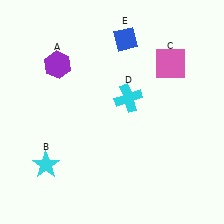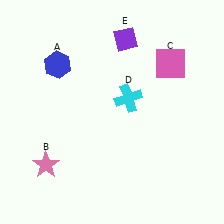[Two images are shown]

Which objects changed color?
A changed from purple to blue. B changed from cyan to pink. E changed from blue to purple.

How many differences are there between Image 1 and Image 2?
There are 3 differences between the two images.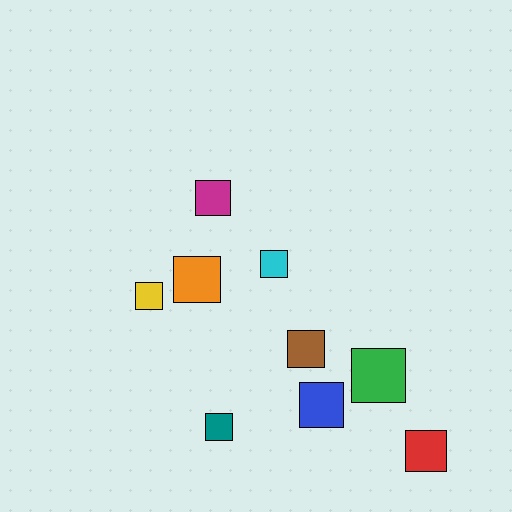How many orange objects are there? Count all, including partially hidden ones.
There is 1 orange object.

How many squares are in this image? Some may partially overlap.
There are 9 squares.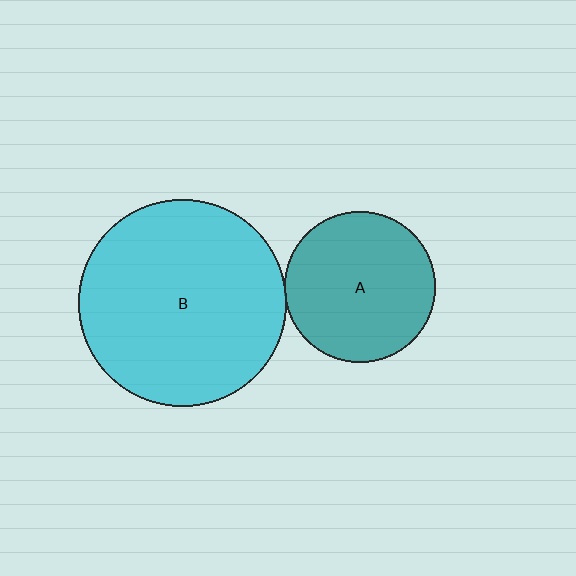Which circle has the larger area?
Circle B (cyan).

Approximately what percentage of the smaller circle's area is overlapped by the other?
Approximately 5%.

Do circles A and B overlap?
Yes.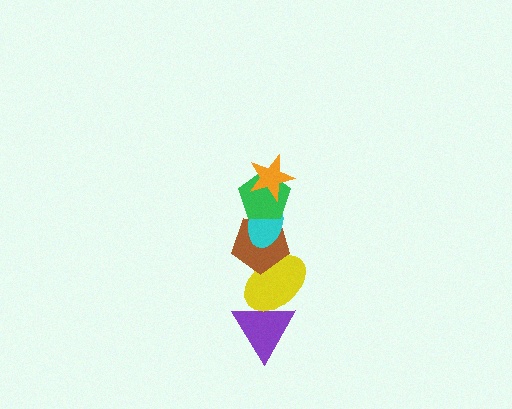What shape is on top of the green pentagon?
The orange star is on top of the green pentagon.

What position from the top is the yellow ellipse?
The yellow ellipse is 5th from the top.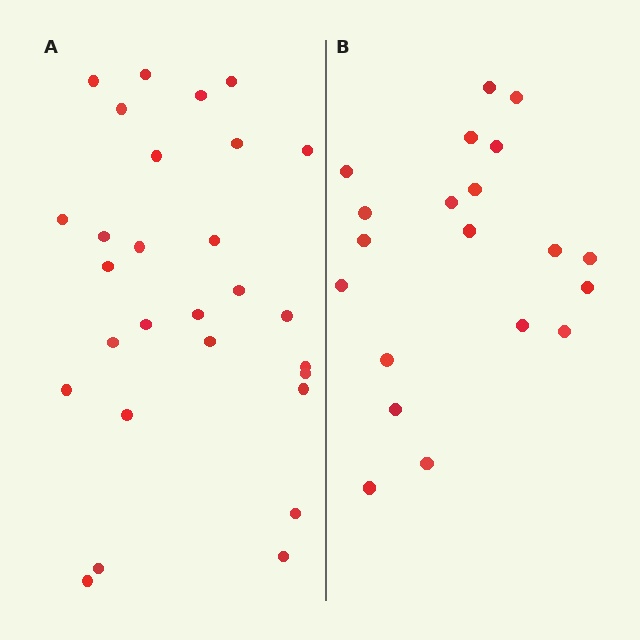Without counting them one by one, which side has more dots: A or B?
Region A (the left region) has more dots.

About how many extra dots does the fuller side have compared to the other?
Region A has roughly 8 or so more dots than region B.